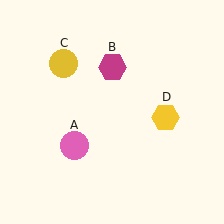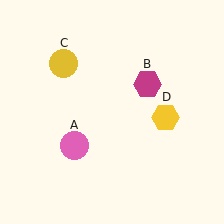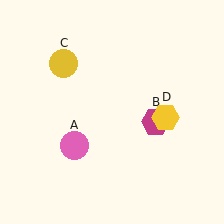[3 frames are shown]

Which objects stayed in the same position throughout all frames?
Pink circle (object A) and yellow circle (object C) and yellow hexagon (object D) remained stationary.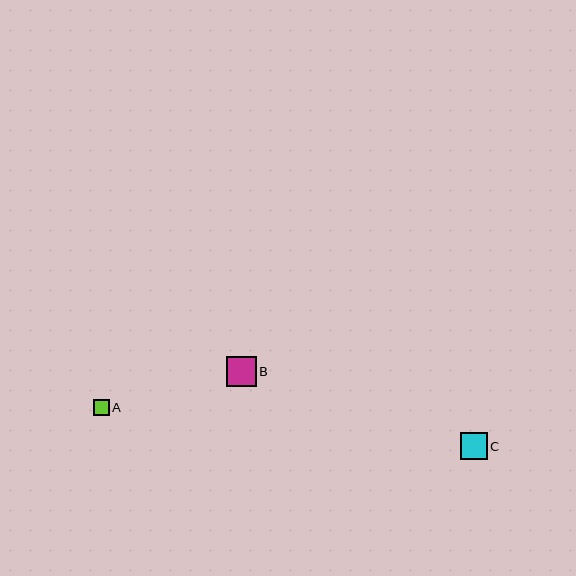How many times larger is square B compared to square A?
Square B is approximately 1.9 times the size of square A.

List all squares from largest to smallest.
From largest to smallest: B, C, A.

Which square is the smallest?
Square A is the smallest with a size of approximately 16 pixels.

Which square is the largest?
Square B is the largest with a size of approximately 30 pixels.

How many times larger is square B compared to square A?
Square B is approximately 1.9 times the size of square A.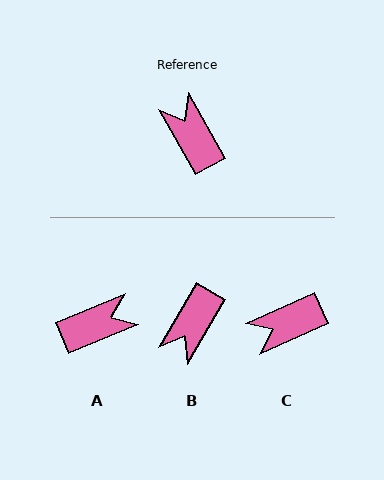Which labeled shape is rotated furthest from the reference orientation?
B, about 120 degrees away.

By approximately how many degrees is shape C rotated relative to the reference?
Approximately 84 degrees counter-clockwise.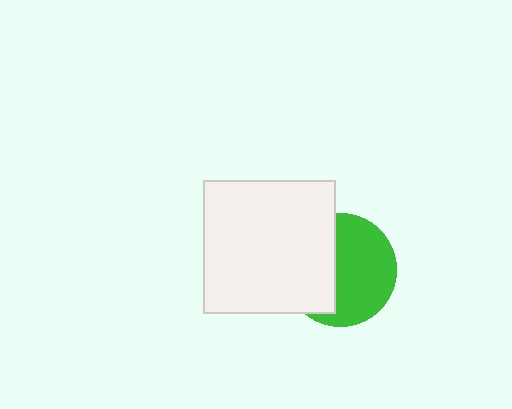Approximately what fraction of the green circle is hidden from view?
Roughly 42% of the green circle is hidden behind the white square.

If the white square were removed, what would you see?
You would see the complete green circle.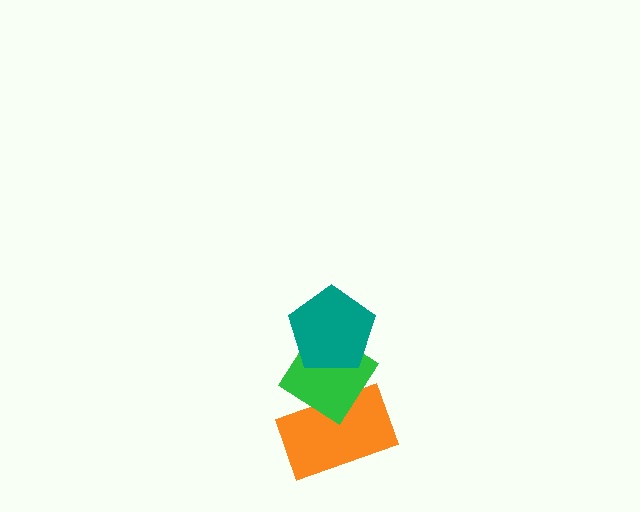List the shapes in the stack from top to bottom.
From top to bottom: the teal pentagon, the green diamond, the orange rectangle.